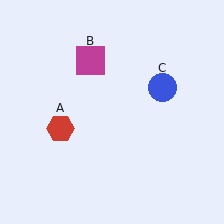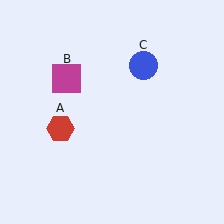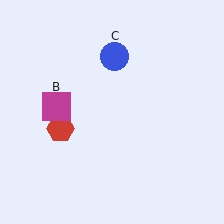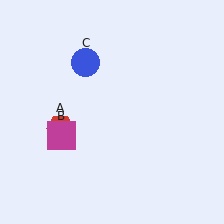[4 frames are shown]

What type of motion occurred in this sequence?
The magenta square (object B), blue circle (object C) rotated counterclockwise around the center of the scene.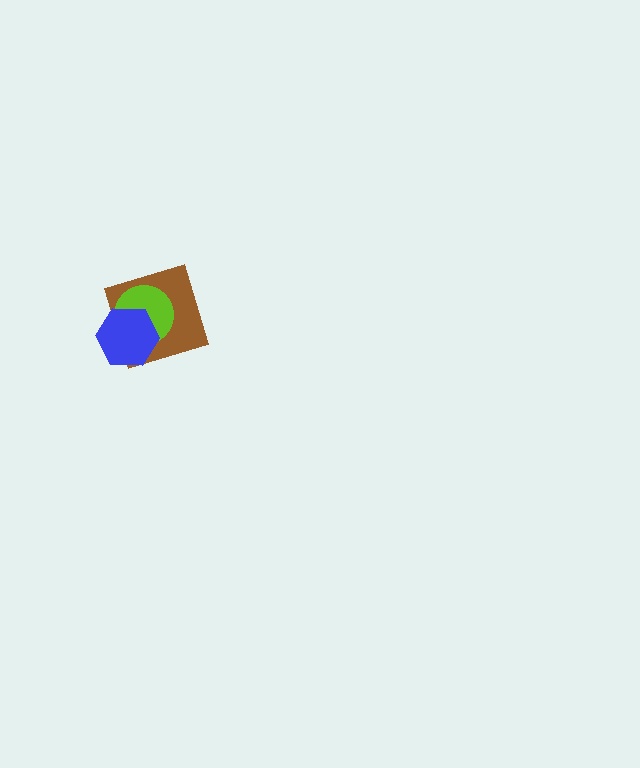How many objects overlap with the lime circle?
2 objects overlap with the lime circle.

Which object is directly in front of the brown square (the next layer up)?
The lime circle is directly in front of the brown square.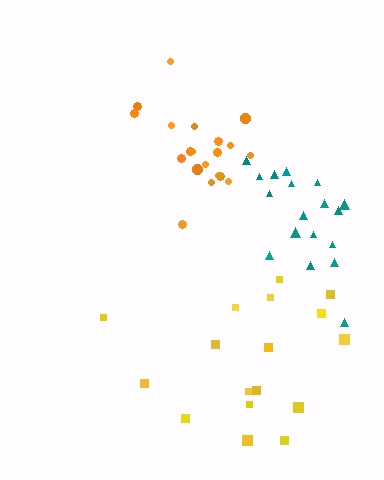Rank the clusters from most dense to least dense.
teal, orange, yellow.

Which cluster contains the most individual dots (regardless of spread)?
Orange (20).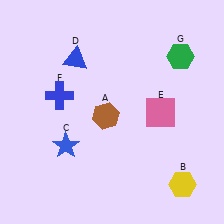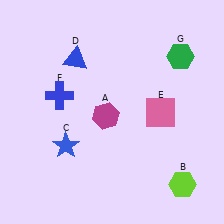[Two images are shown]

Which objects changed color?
A changed from brown to magenta. B changed from yellow to lime.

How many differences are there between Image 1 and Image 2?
There are 2 differences between the two images.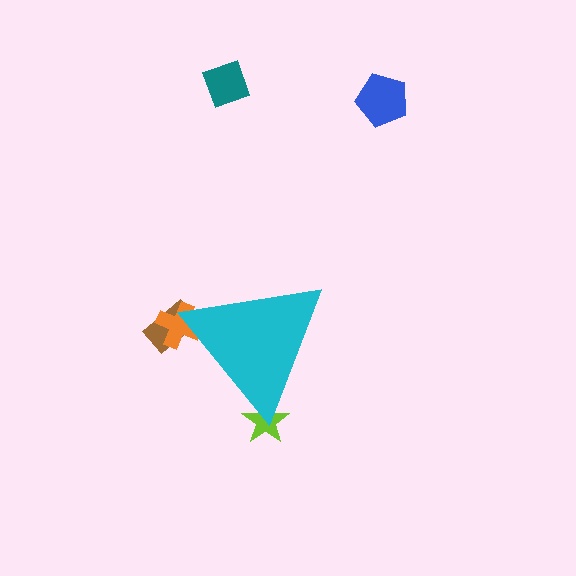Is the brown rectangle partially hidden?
Yes, the brown rectangle is partially hidden behind the cyan triangle.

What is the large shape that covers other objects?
A cyan triangle.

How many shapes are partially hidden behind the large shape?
3 shapes are partially hidden.